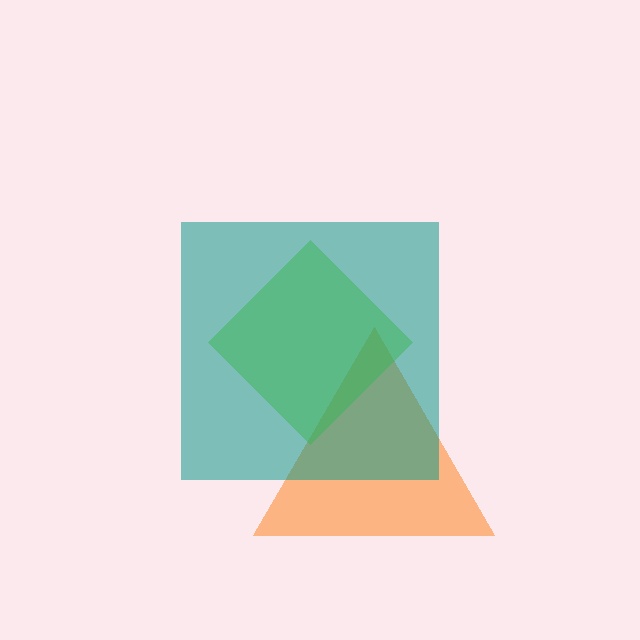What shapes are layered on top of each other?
The layered shapes are: an orange triangle, a lime diamond, a teal square.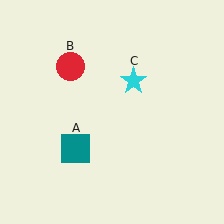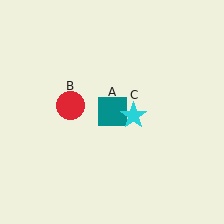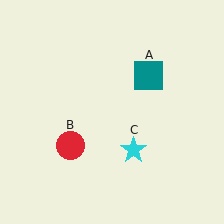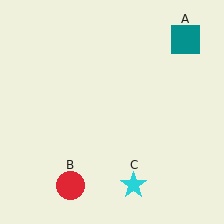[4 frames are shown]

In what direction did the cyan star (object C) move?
The cyan star (object C) moved down.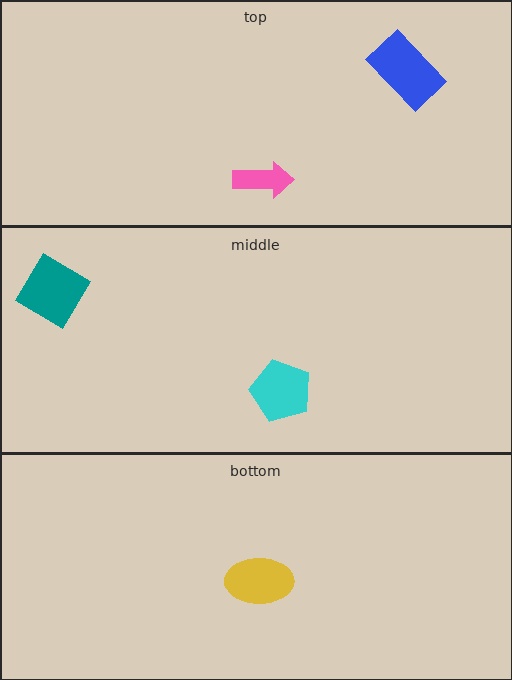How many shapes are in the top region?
2.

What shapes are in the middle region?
The cyan pentagon, the teal diamond.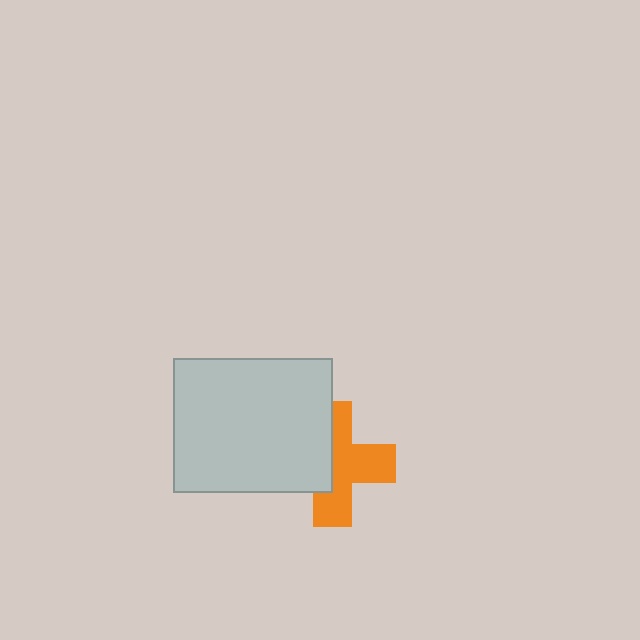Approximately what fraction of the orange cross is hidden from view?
Roughly 43% of the orange cross is hidden behind the light gray rectangle.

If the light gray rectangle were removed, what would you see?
You would see the complete orange cross.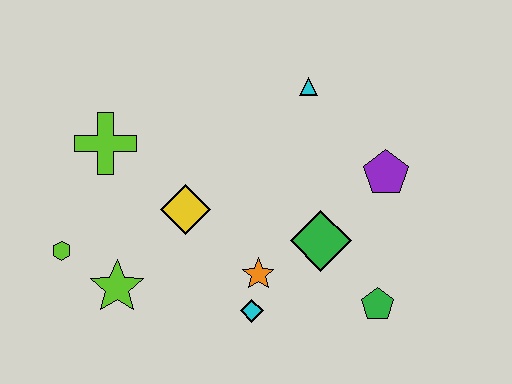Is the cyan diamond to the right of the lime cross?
Yes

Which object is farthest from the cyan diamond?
The cyan triangle is farthest from the cyan diamond.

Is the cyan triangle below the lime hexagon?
No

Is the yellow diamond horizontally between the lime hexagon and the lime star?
No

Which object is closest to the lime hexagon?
The lime star is closest to the lime hexagon.